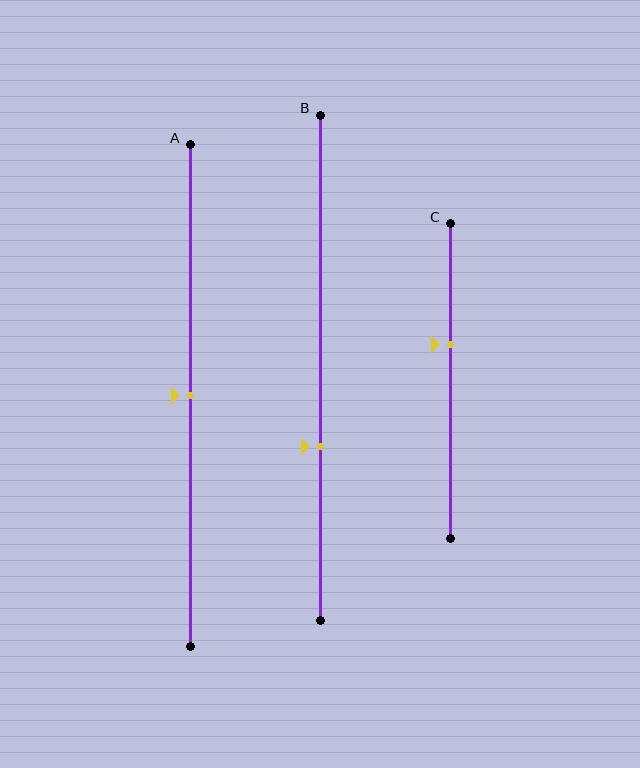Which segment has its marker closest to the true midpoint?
Segment A has its marker closest to the true midpoint.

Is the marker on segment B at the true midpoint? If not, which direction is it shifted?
No, the marker on segment B is shifted downward by about 16% of the segment length.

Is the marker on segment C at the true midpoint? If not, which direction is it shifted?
No, the marker on segment C is shifted upward by about 12% of the segment length.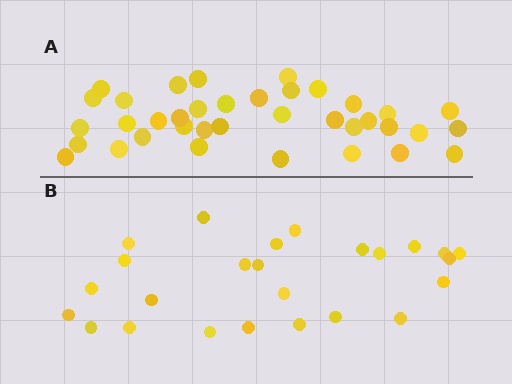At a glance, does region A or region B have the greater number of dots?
Region A (the top region) has more dots.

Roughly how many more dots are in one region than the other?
Region A has roughly 12 or so more dots than region B.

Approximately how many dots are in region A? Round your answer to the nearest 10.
About 40 dots. (The exact count is 37, which rounds to 40.)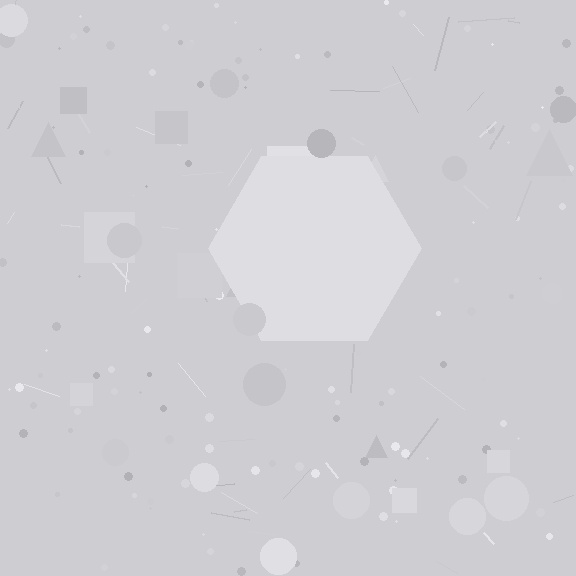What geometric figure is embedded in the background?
A hexagon is embedded in the background.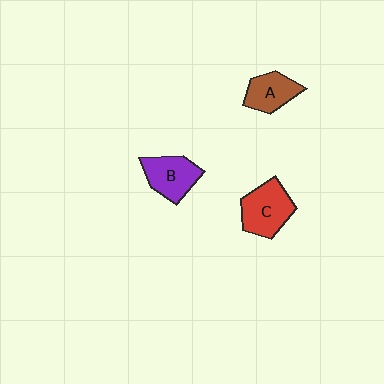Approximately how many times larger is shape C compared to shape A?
Approximately 1.4 times.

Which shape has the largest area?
Shape C (red).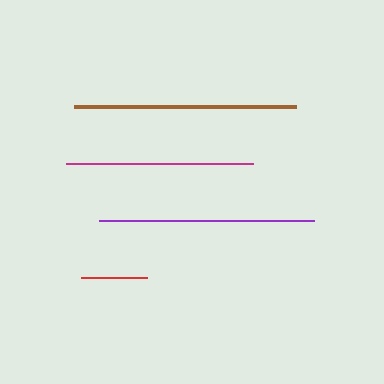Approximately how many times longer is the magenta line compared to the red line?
The magenta line is approximately 2.8 times the length of the red line.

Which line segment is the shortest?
The red line is the shortest at approximately 66 pixels.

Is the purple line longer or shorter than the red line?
The purple line is longer than the red line.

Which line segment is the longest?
The brown line is the longest at approximately 222 pixels.